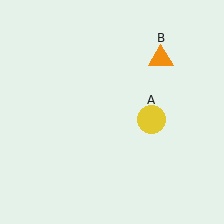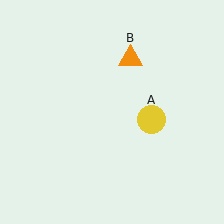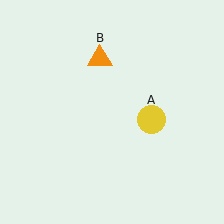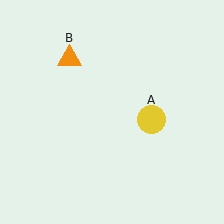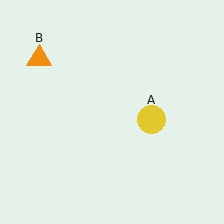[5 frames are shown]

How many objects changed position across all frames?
1 object changed position: orange triangle (object B).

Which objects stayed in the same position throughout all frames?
Yellow circle (object A) remained stationary.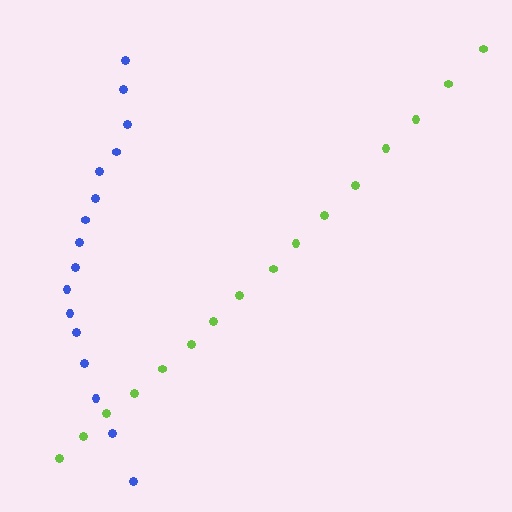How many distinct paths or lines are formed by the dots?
There are 2 distinct paths.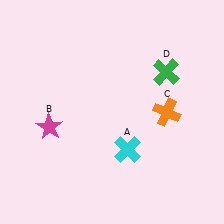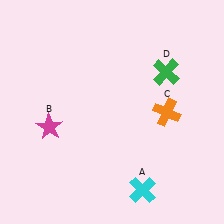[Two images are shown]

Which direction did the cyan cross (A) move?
The cyan cross (A) moved down.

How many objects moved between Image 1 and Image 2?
1 object moved between the two images.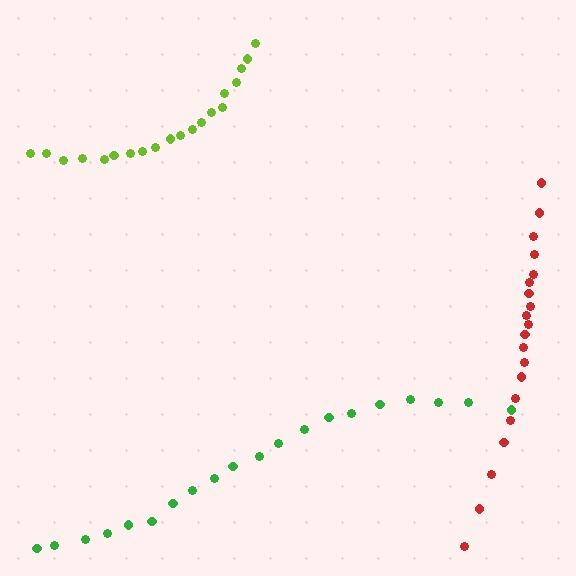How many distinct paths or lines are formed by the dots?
There are 3 distinct paths.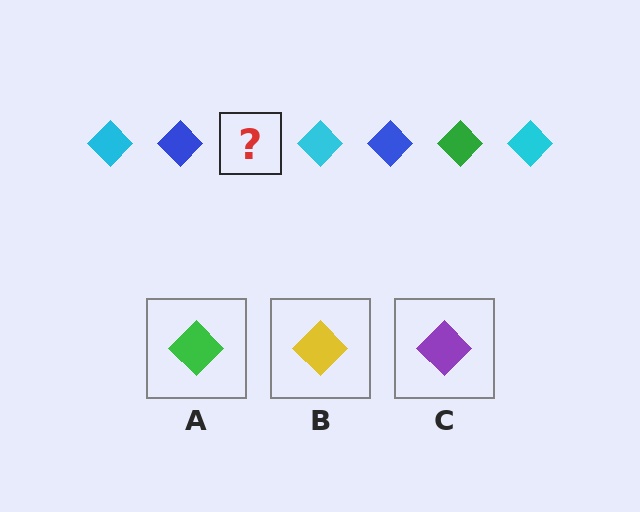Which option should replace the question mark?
Option A.